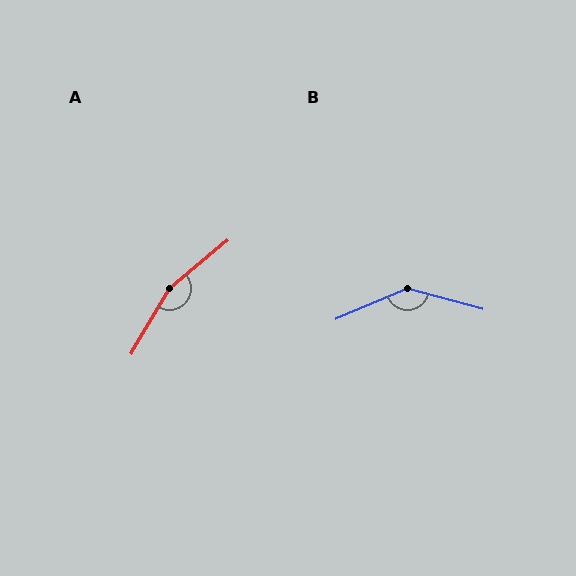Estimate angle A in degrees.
Approximately 161 degrees.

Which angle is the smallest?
B, at approximately 142 degrees.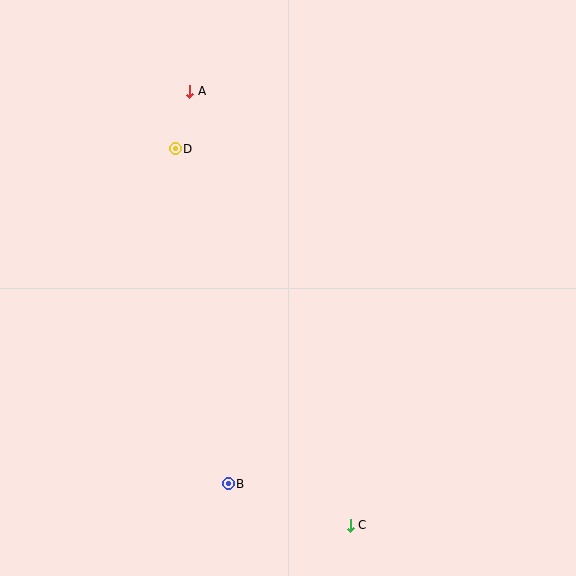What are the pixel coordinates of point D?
Point D is at (175, 149).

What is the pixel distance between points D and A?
The distance between D and A is 59 pixels.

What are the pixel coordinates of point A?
Point A is at (190, 91).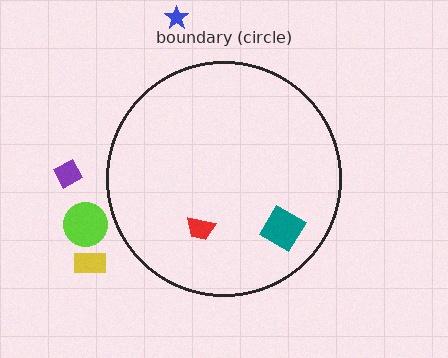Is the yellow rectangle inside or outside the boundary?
Outside.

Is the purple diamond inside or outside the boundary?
Outside.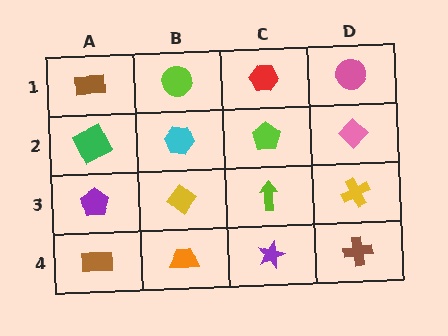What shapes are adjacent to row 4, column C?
A lime arrow (row 3, column C), an orange trapezoid (row 4, column B), a brown cross (row 4, column D).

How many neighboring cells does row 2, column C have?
4.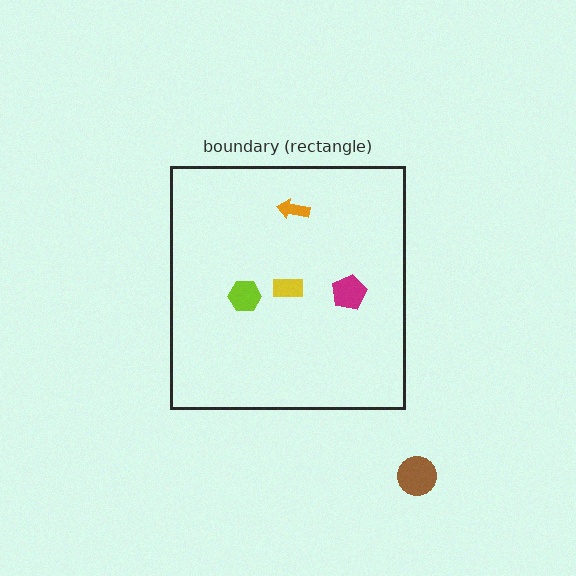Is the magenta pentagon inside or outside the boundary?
Inside.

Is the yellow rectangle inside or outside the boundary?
Inside.